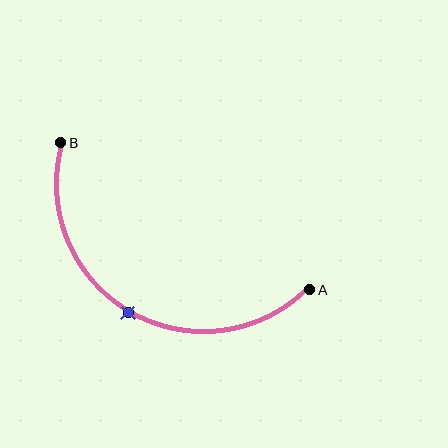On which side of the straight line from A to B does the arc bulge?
The arc bulges below the straight line connecting A and B.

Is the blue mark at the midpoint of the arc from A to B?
Yes. The blue mark lies on the arc at equal arc-length from both A and B — it is the arc midpoint.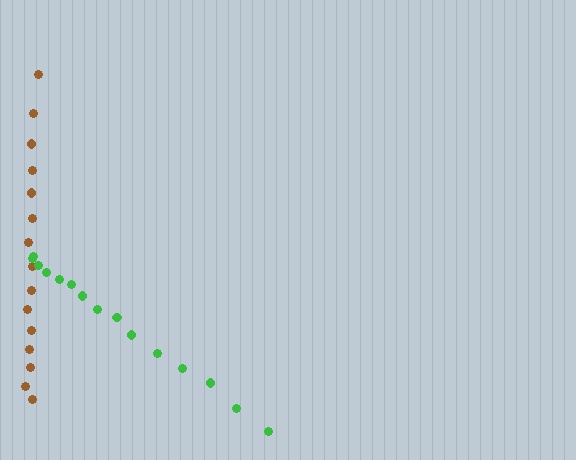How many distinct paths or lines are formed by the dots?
There are 2 distinct paths.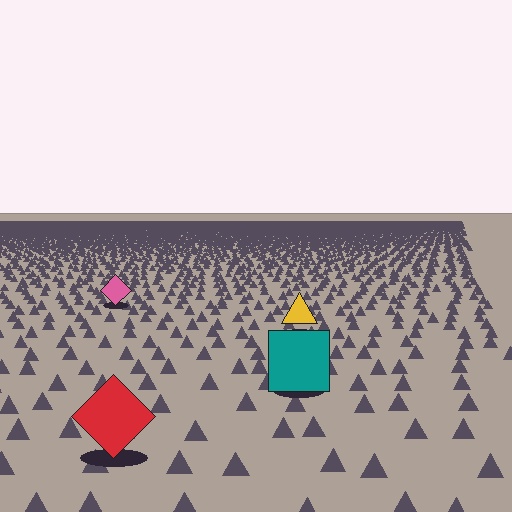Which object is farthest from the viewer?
The pink diamond is farthest from the viewer. It appears smaller and the ground texture around it is denser.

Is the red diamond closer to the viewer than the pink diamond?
Yes. The red diamond is closer — you can tell from the texture gradient: the ground texture is coarser near it.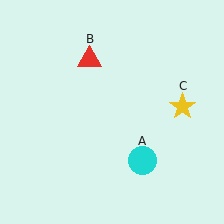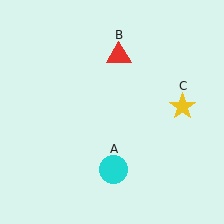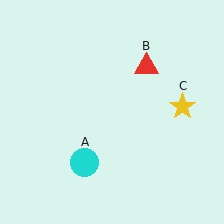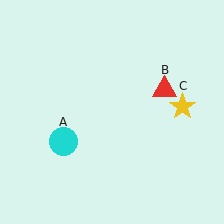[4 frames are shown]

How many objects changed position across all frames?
2 objects changed position: cyan circle (object A), red triangle (object B).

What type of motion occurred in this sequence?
The cyan circle (object A), red triangle (object B) rotated clockwise around the center of the scene.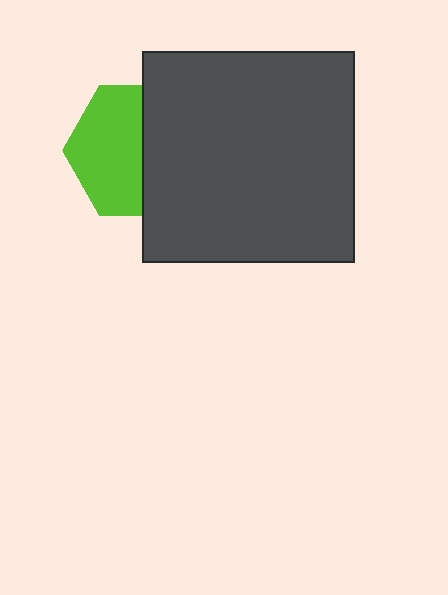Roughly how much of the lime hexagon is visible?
About half of it is visible (roughly 54%).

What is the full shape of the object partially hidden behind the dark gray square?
The partially hidden object is a lime hexagon.